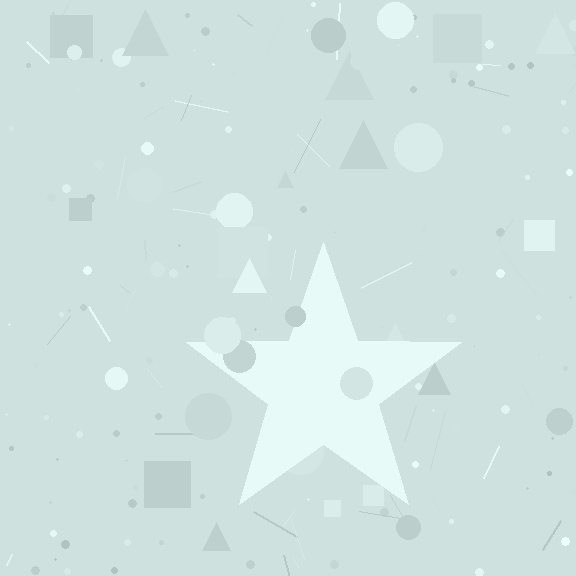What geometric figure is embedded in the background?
A star is embedded in the background.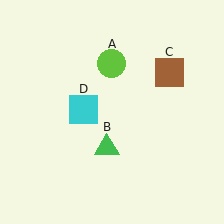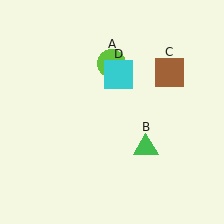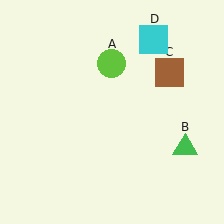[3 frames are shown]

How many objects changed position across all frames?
2 objects changed position: green triangle (object B), cyan square (object D).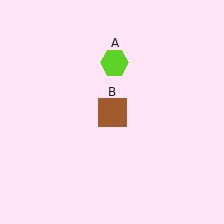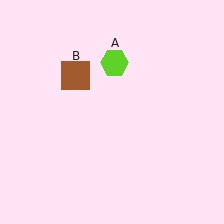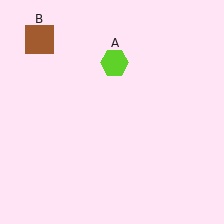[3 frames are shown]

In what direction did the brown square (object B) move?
The brown square (object B) moved up and to the left.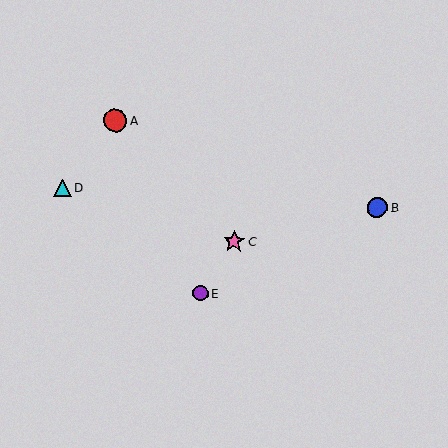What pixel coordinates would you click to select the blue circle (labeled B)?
Click at (377, 207) to select the blue circle B.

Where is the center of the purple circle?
The center of the purple circle is at (200, 293).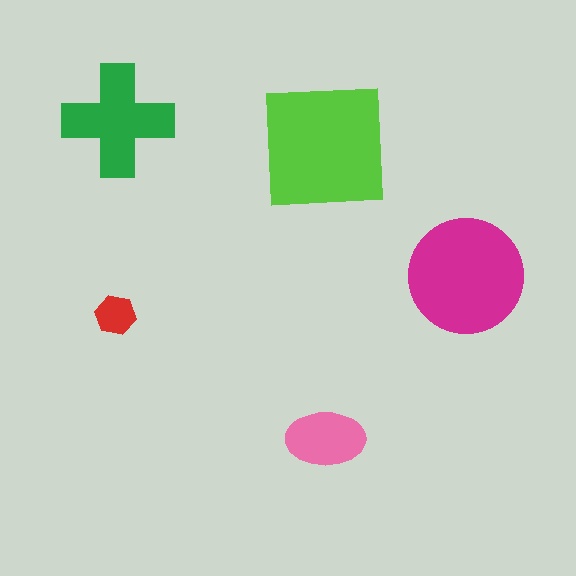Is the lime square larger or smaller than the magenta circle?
Larger.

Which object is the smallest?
The red hexagon.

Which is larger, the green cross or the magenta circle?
The magenta circle.